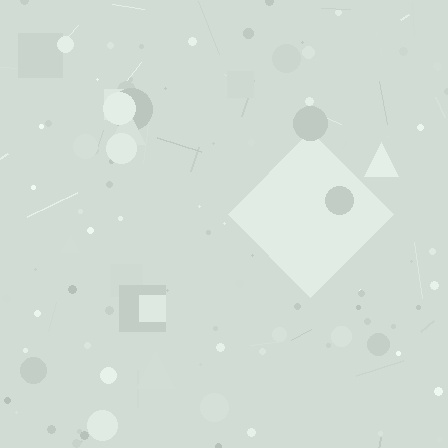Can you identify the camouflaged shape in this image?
The camouflaged shape is a diamond.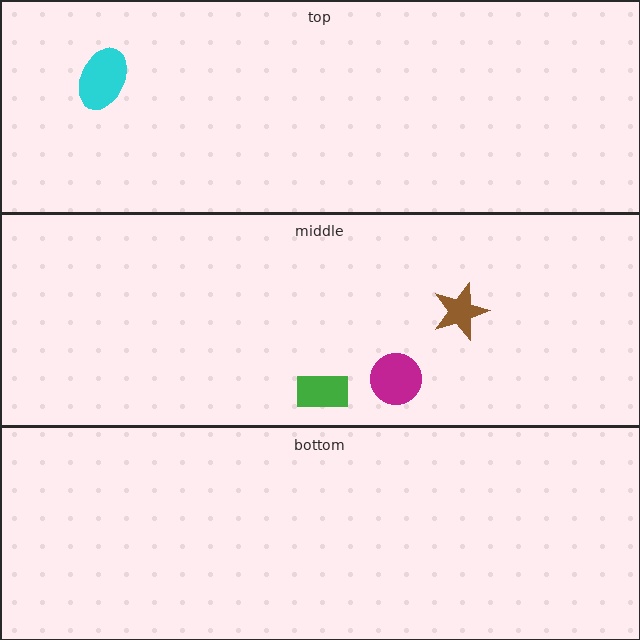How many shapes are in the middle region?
3.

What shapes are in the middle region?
The brown star, the green rectangle, the magenta circle.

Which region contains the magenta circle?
The middle region.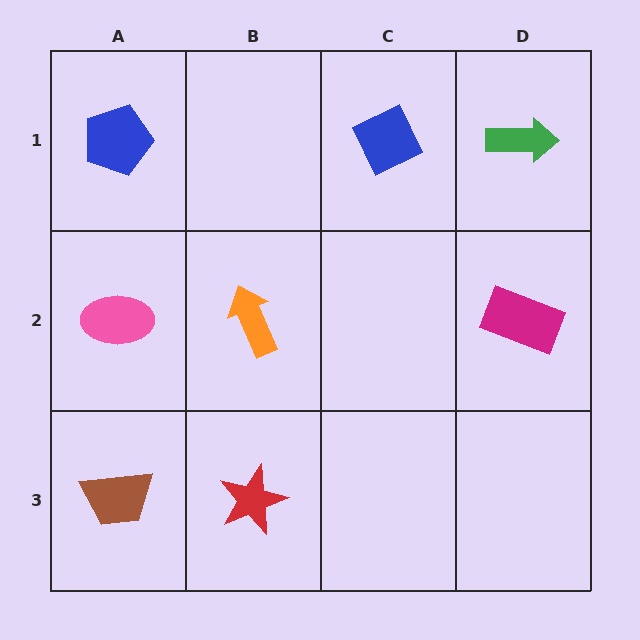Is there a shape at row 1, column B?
No, that cell is empty.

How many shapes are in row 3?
2 shapes.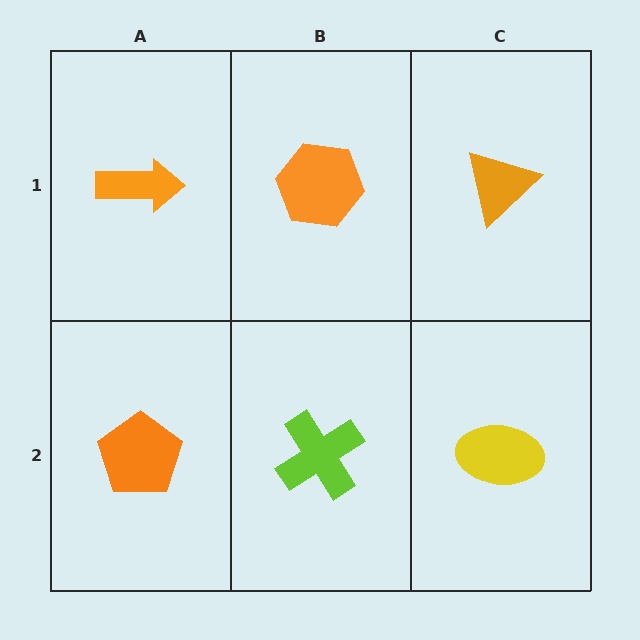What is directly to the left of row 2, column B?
An orange pentagon.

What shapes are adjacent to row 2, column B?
An orange hexagon (row 1, column B), an orange pentagon (row 2, column A), a yellow ellipse (row 2, column C).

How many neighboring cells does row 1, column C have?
2.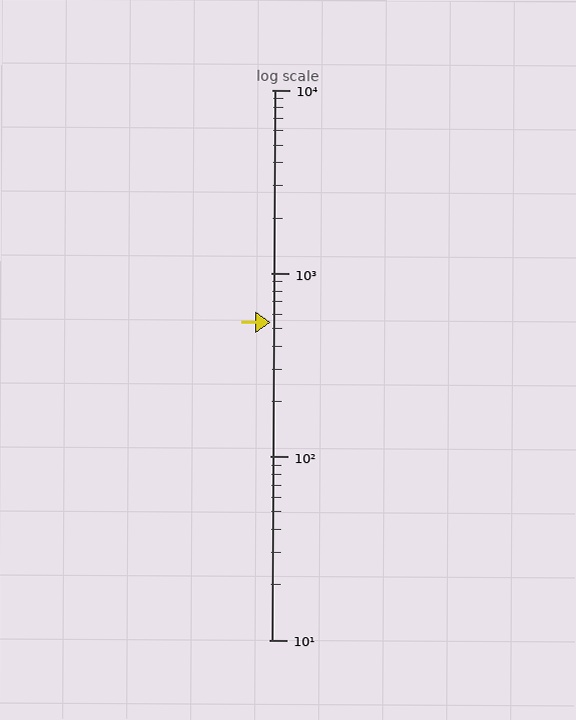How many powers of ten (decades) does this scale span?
The scale spans 3 decades, from 10 to 10000.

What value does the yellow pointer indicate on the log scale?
The pointer indicates approximately 540.